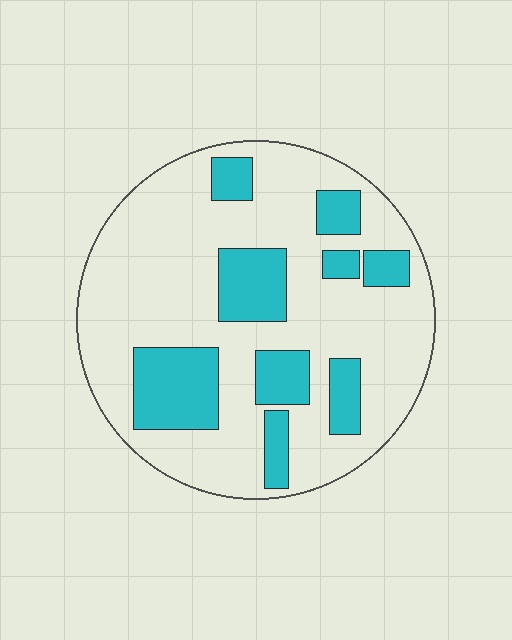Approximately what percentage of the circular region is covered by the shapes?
Approximately 25%.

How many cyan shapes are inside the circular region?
9.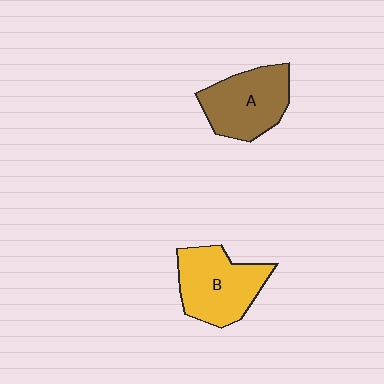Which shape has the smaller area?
Shape A (brown).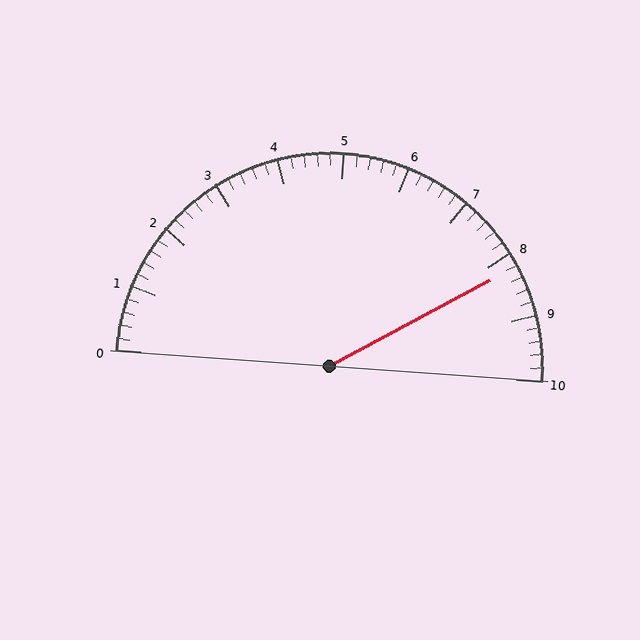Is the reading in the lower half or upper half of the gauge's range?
The reading is in the upper half of the range (0 to 10).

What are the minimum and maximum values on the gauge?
The gauge ranges from 0 to 10.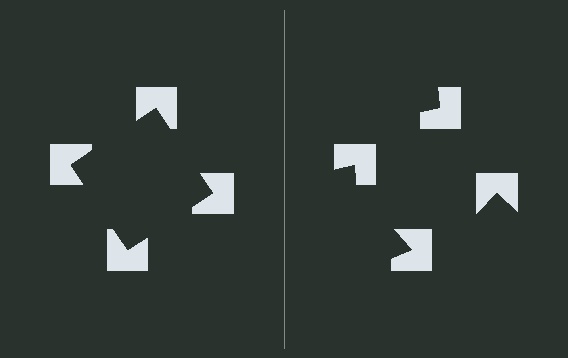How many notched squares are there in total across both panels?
8 — 4 on each side.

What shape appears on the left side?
An illusory square.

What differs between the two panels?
The notched squares are positioned identically on both sides; only the wedge orientations differ. On the left they align to a square; on the right they are misaligned.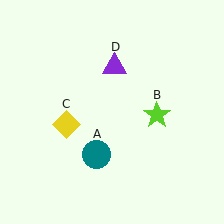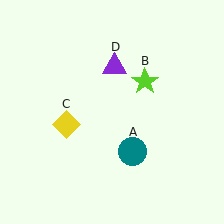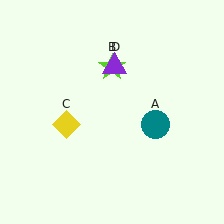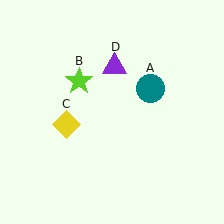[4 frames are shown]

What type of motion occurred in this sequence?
The teal circle (object A), lime star (object B) rotated counterclockwise around the center of the scene.